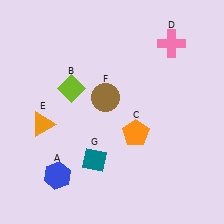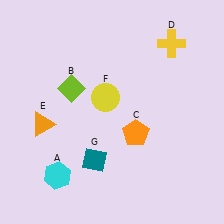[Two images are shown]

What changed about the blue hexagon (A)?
In Image 1, A is blue. In Image 2, it changed to cyan.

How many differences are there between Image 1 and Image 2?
There are 3 differences between the two images.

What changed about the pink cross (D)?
In Image 1, D is pink. In Image 2, it changed to yellow.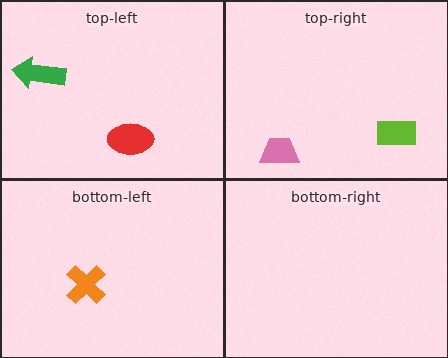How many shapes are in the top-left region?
2.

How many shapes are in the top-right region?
2.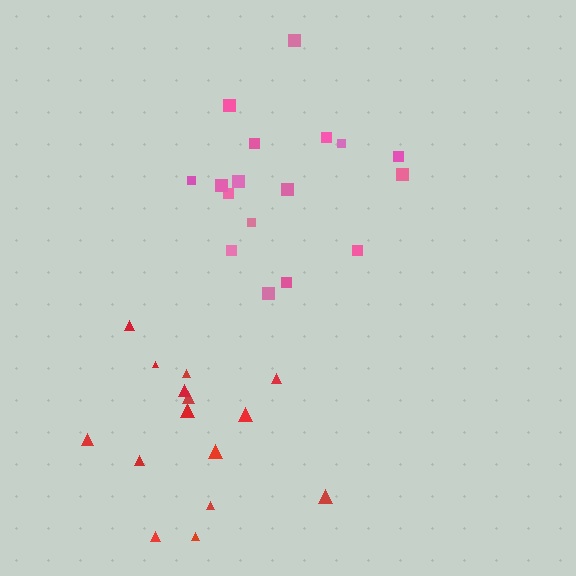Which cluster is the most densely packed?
Pink.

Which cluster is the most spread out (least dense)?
Red.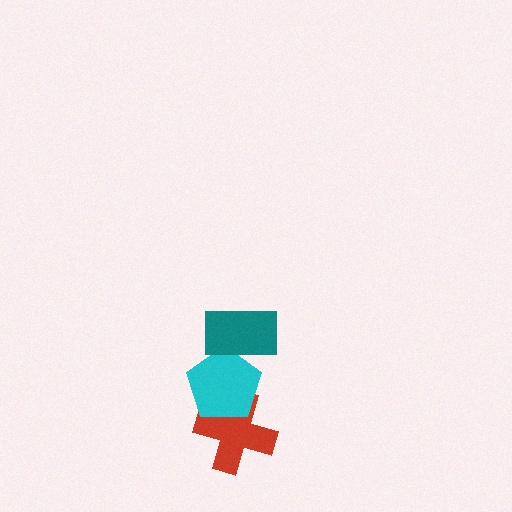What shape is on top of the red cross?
The cyan pentagon is on top of the red cross.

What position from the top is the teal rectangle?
The teal rectangle is 1st from the top.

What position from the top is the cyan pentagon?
The cyan pentagon is 2nd from the top.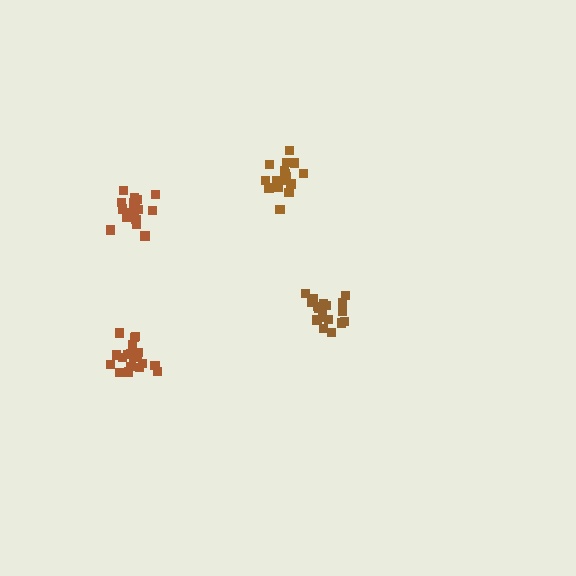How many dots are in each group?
Group 1: 20 dots, Group 2: 18 dots, Group 3: 16 dots, Group 4: 18 dots (72 total).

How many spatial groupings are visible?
There are 4 spatial groupings.